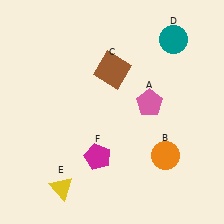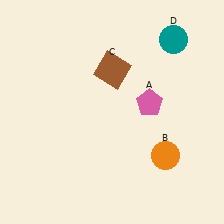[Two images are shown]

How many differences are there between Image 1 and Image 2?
There are 2 differences between the two images.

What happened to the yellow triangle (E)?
The yellow triangle (E) was removed in Image 2. It was in the bottom-left area of Image 1.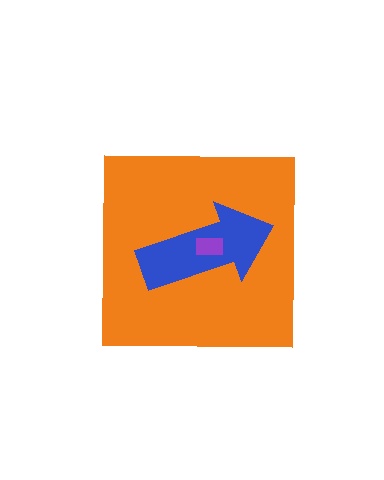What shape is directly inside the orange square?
The blue arrow.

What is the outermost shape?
The orange square.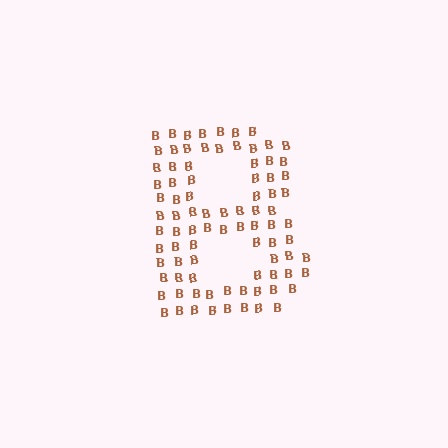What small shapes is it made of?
It is made of small letter B's.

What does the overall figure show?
The overall figure shows the letter B.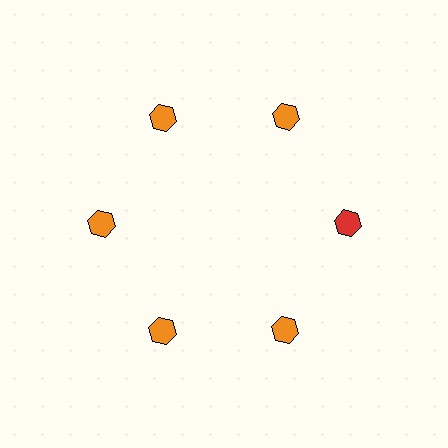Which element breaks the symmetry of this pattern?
The red hexagon at roughly the 3 o'clock position breaks the symmetry. All other shapes are orange hexagons.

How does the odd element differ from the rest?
It has a different color: red instead of orange.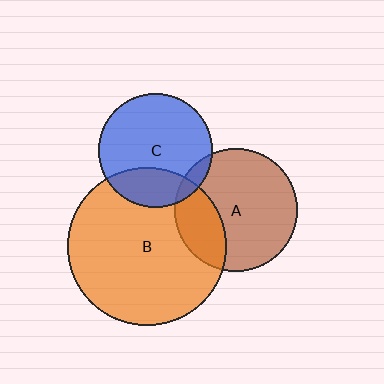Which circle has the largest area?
Circle B (orange).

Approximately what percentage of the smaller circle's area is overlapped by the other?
Approximately 5%.